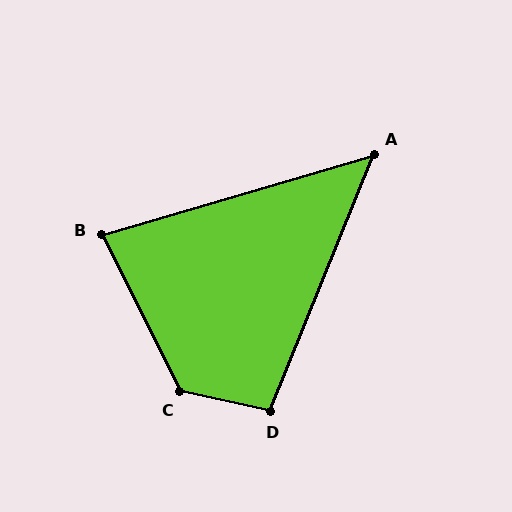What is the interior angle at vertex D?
Approximately 100 degrees (obtuse).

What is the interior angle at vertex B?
Approximately 80 degrees (acute).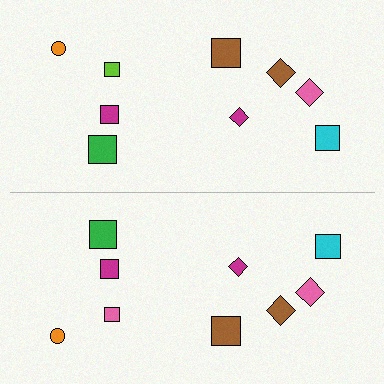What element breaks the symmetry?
The pink square on the bottom side breaks the symmetry — its mirror counterpart is lime.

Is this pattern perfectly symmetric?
No, the pattern is not perfectly symmetric. The pink square on the bottom side breaks the symmetry — its mirror counterpart is lime.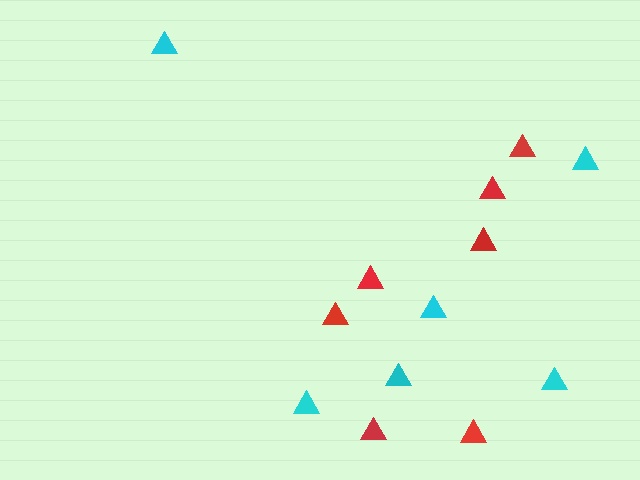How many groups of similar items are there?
There are 2 groups: one group of cyan triangles (6) and one group of red triangles (7).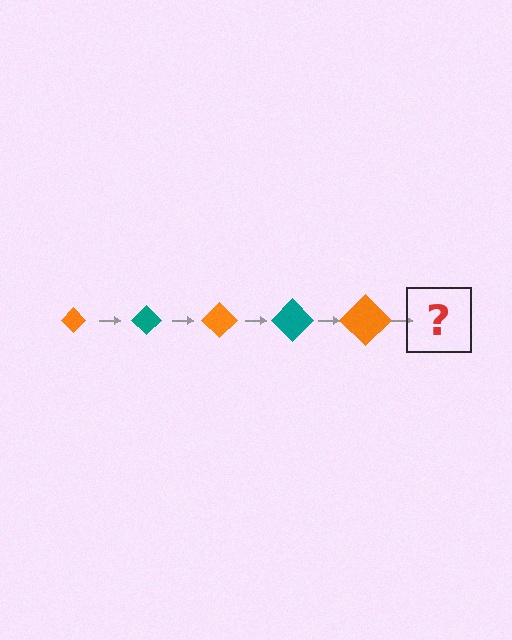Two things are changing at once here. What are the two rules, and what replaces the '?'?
The two rules are that the diamond grows larger each step and the color cycles through orange and teal. The '?' should be a teal diamond, larger than the previous one.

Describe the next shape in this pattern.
It should be a teal diamond, larger than the previous one.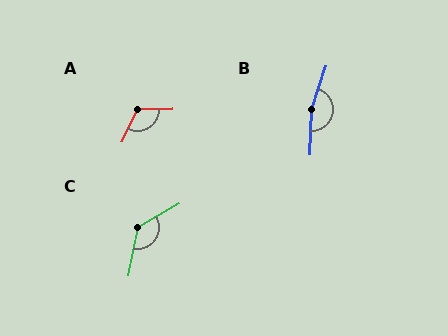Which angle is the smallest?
A, at approximately 116 degrees.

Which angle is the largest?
B, at approximately 162 degrees.